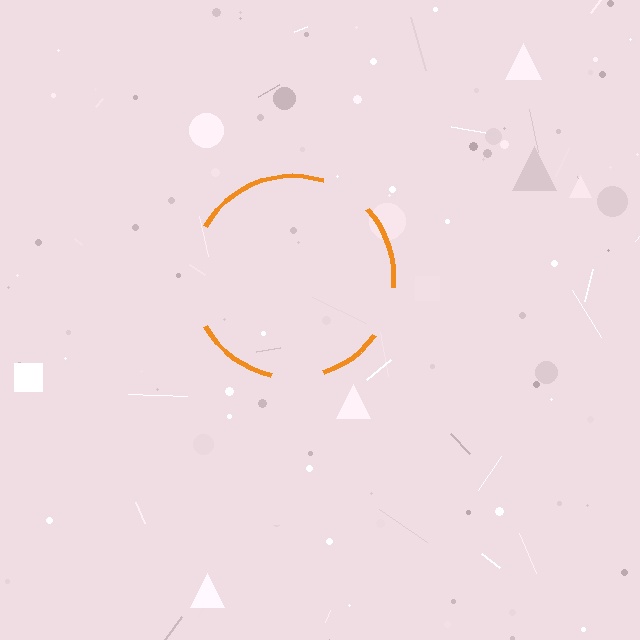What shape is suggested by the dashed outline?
The dashed outline suggests a circle.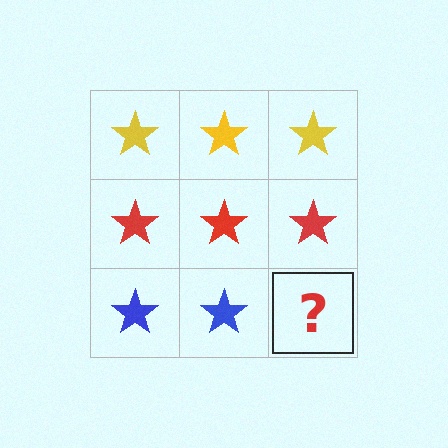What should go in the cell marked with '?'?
The missing cell should contain a blue star.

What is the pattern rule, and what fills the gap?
The rule is that each row has a consistent color. The gap should be filled with a blue star.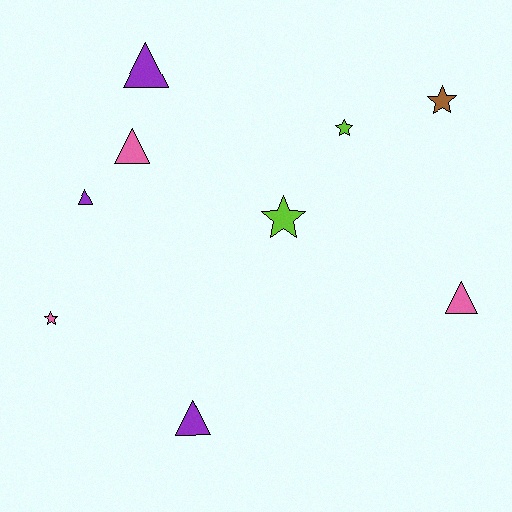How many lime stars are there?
There are 2 lime stars.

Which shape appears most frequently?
Triangle, with 5 objects.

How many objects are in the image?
There are 9 objects.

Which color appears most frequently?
Pink, with 3 objects.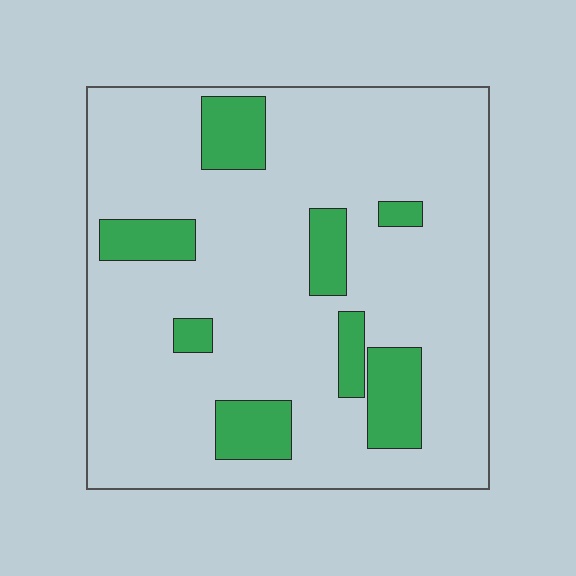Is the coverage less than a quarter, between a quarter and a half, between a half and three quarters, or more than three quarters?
Less than a quarter.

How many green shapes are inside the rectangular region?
8.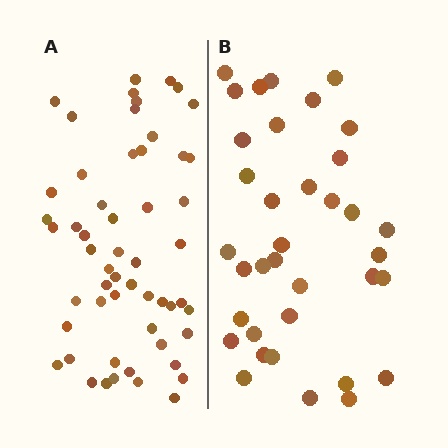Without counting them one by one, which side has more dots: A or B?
Region A (the left region) has more dots.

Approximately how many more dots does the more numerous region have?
Region A has approximately 20 more dots than region B.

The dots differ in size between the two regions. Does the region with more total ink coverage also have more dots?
No. Region B has more total ink coverage because its dots are larger, but region A actually contains more individual dots. Total area can be misleading — the number of items is what matters here.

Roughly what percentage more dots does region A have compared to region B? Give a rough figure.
About 55% more.